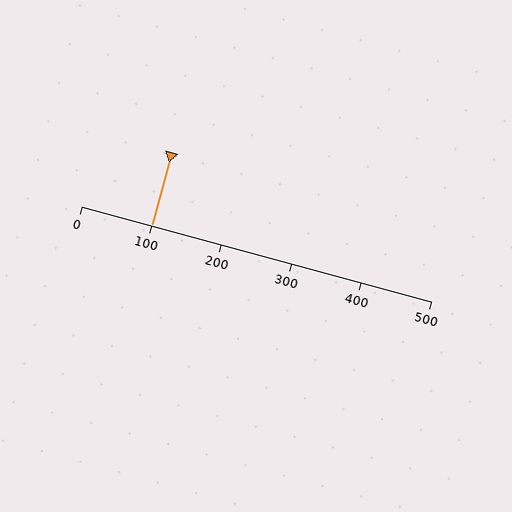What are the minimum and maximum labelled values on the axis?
The axis runs from 0 to 500.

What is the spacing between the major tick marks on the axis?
The major ticks are spaced 100 apart.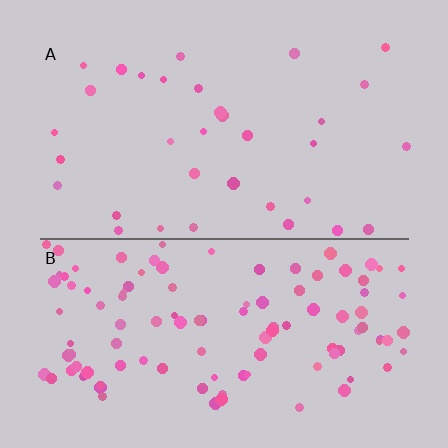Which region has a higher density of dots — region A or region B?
B (the bottom).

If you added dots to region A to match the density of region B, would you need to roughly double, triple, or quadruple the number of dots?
Approximately triple.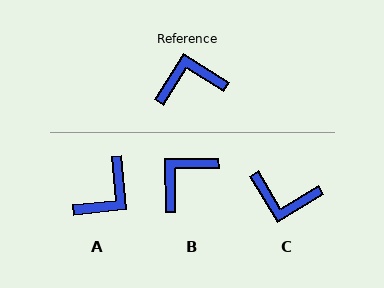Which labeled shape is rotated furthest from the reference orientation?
C, about 153 degrees away.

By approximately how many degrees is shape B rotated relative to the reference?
Approximately 32 degrees counter-clockwise.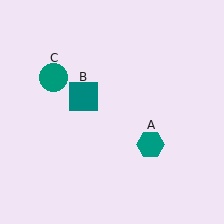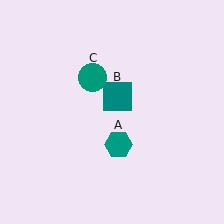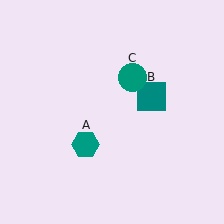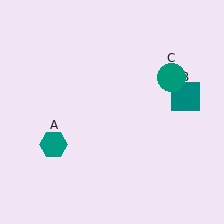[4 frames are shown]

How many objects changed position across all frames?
3 objects changed position: teal hexagon (object A), teal square (object B), teal circle (object C).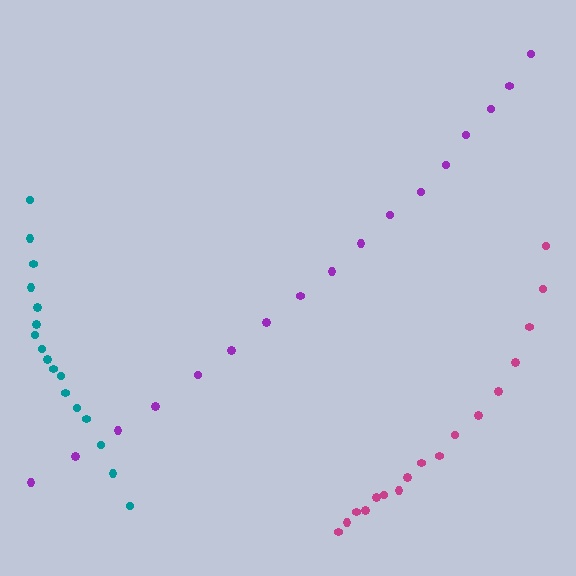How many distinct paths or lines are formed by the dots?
There are 3 distinct paths.